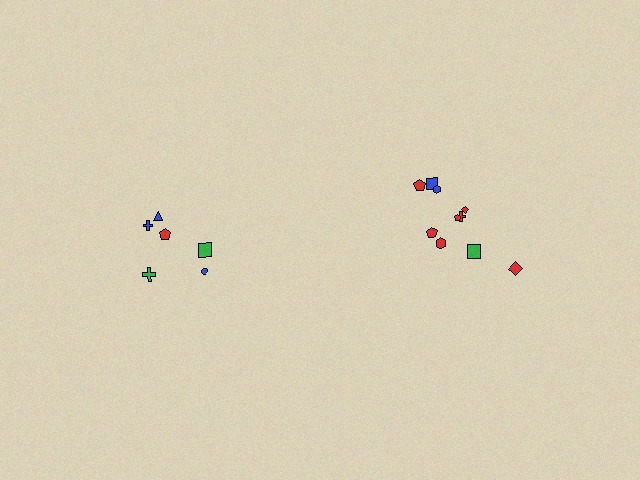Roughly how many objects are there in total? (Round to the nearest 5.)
Roughly 15 objects in total.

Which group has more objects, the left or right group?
The right group.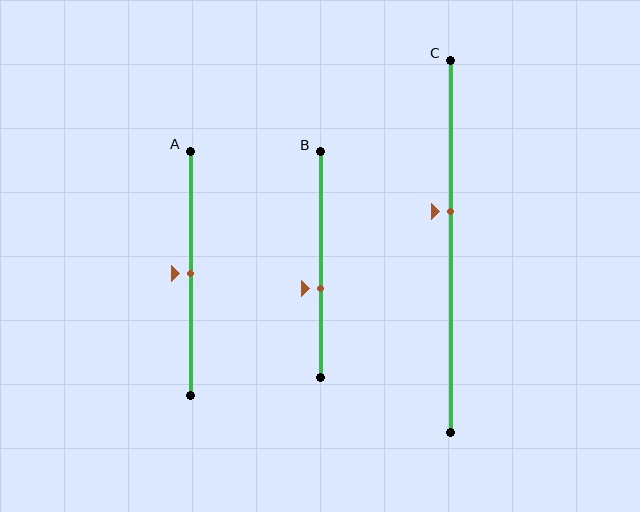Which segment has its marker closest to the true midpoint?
Segment A has its marker closest to the true midpoint.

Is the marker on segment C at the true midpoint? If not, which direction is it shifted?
No, the marker on segment C is shifted upward by about 9% of the segment length.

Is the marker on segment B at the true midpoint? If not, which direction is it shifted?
No, the marker on segment B is shifted downward by about 11% of the segment length.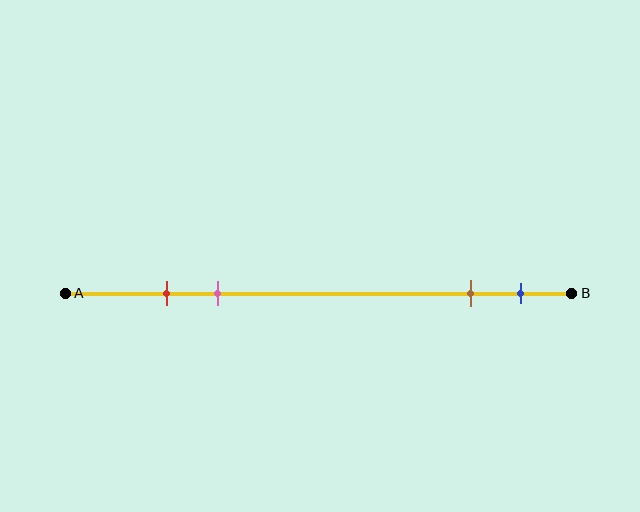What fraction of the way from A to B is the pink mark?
The pink mark is approximately 30% (0.3) of the way from A to B.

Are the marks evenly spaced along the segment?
No, the marks are not evenly spaced.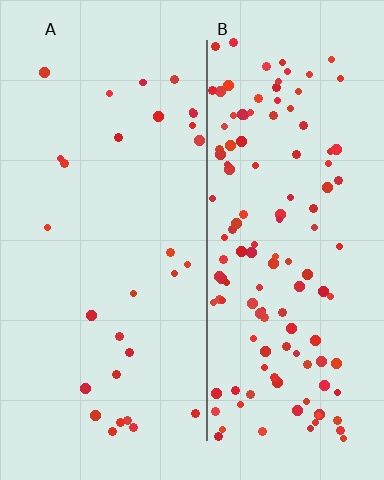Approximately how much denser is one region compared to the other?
Approximately 4.3× — region B over region A.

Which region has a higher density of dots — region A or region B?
B (the right).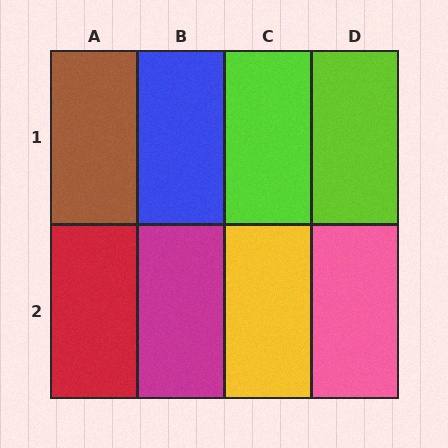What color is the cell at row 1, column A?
Brown.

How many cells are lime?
2 cells are lime.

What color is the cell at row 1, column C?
Lime.